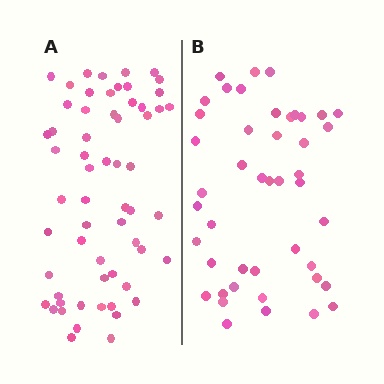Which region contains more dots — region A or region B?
Region A (the left region) has more dots.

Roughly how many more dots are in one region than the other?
Region A has approximately 15 more dots than region B.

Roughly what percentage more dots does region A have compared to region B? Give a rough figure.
About 35% more.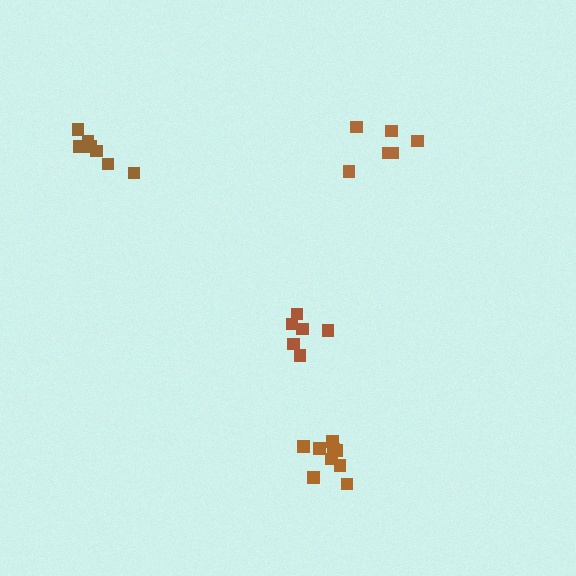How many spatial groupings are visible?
There are 4 spatial groupings.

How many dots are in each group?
Group 1: 10 dots, Group 2: 7 dots, Group 3: 6 dots, Group 4: 6 dots (29 total).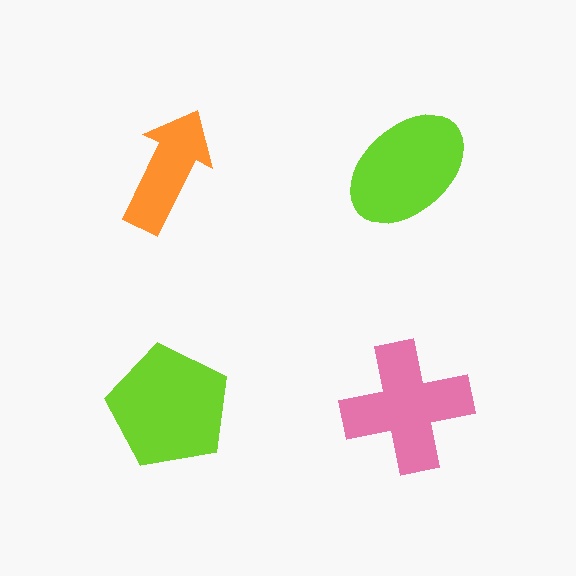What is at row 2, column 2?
A pink cross.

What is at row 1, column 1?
An orange arrow.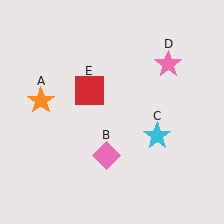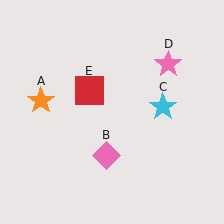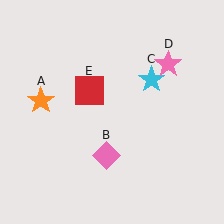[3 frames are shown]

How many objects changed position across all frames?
1 object changed position: cyan star (object C).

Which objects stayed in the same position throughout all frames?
Orange star (object A) and pink diamond (object B) and pink star (object D) and red square (object E) remained stationary.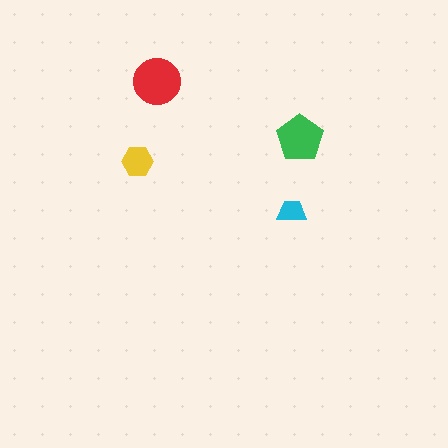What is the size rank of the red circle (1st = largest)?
1st.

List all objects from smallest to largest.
The cyan trapezoid, the yellow hexagon, the green pentagon, the red circle.